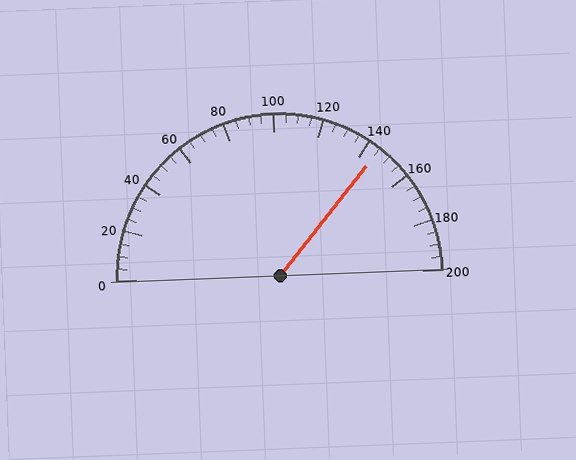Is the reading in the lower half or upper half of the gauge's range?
The reading is in the upper half of the range (0 to 200).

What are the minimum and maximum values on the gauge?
The gauge ranges from 0 to 200.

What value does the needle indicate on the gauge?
The needle indicates approximately 145.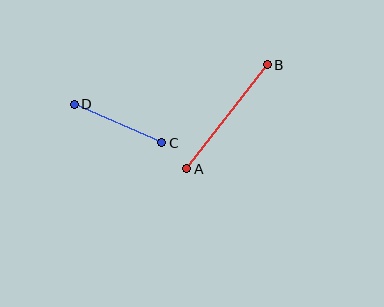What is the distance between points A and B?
The distance is approximately 131 pixels.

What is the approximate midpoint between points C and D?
The midpoint is at approximately (118, 124) pixels.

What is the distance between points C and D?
The distance is approximately 96 pixels.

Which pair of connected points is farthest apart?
Points A and B are farthest apart.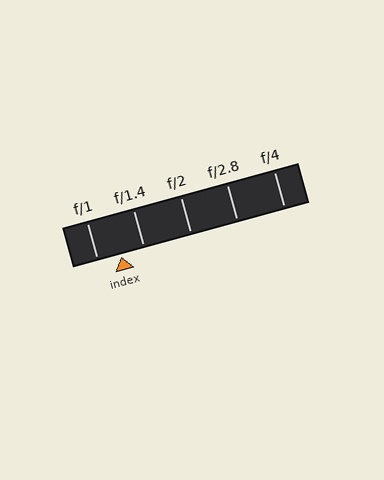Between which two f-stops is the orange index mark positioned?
The index mark is between f/1 and f/1.4.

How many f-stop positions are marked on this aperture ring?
There are 5 f-stop positions marked.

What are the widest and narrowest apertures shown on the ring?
The widest aperture shown is f/1 and the narrowest is f/4.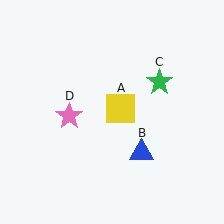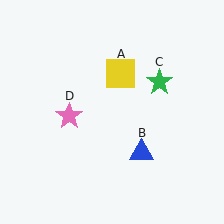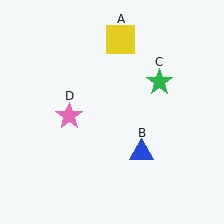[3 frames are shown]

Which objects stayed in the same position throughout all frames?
Blue triangle (object B) and green star (object C) and pink star (object D) remained stationary.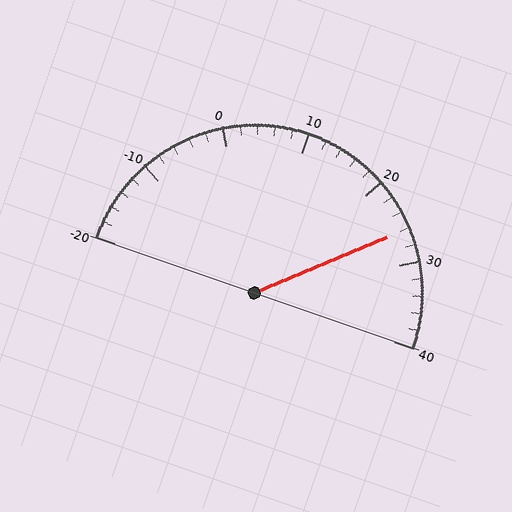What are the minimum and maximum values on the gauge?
The gauge ranges from -20 to 40.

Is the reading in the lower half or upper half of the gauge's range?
The reading is in the upper half of the range (-20 to 40).